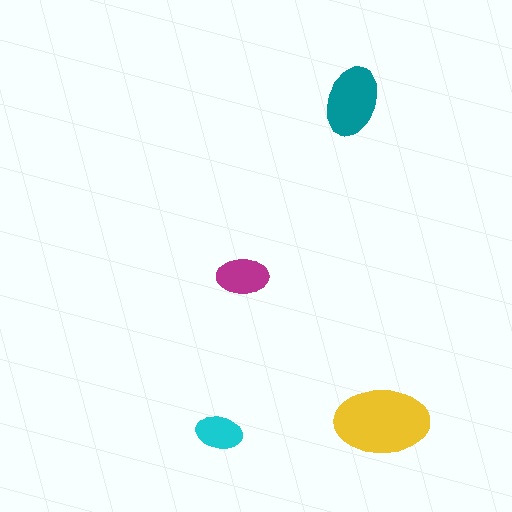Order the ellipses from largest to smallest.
the yellow one, the teal one, the magenta one, the cyan one.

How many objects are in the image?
There are 4 objects in the image.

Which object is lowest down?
The cyan ellipse is bottommost.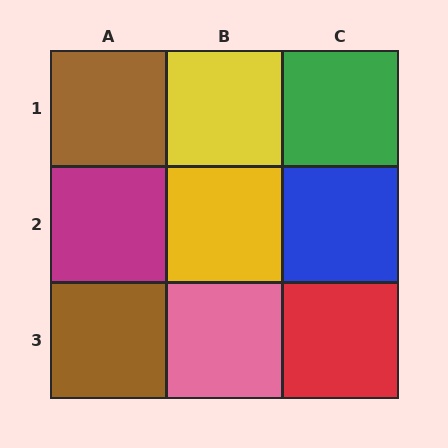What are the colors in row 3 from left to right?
Brown, pink, red.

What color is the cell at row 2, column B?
Yellow.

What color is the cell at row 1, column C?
Green.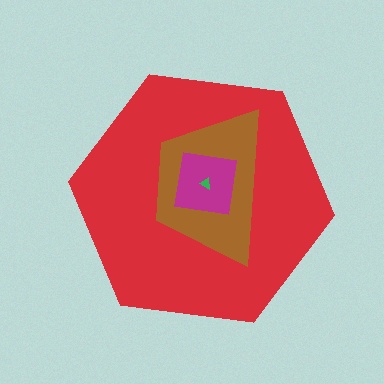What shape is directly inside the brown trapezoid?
The magenta square.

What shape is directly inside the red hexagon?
The brown trapezoid.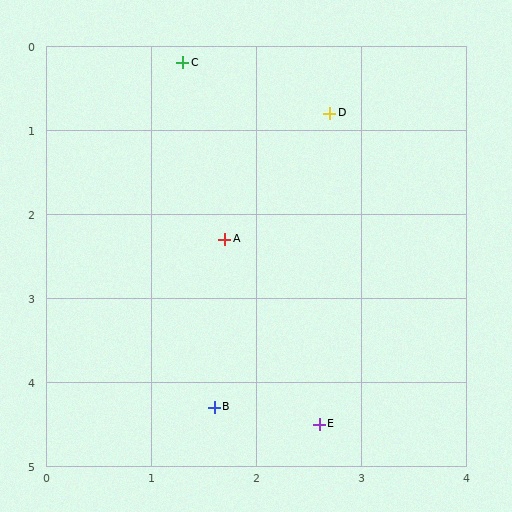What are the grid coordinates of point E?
Point E is at approximately (2.6, 4.5).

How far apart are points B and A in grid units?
Points B and A are about 2.0 grid units apart.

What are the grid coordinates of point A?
Point A is at approximately (1.7, 2.3).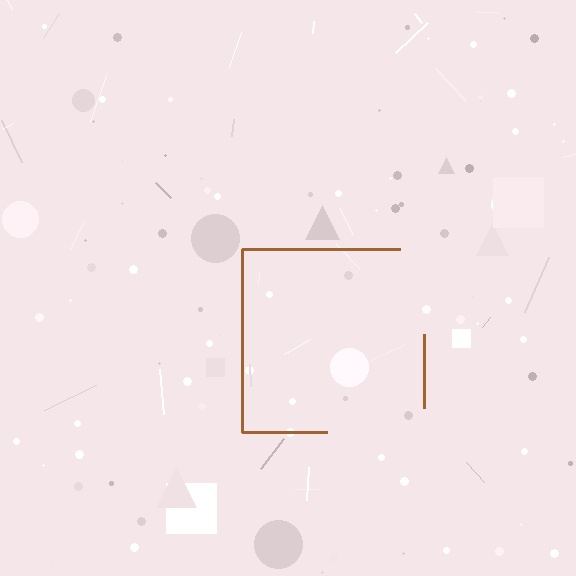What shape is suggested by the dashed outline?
The dashed outline suggests a square.